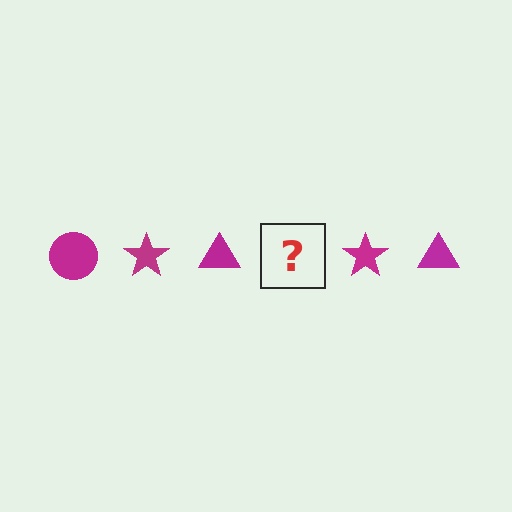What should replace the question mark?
The question mark should be replaced with a magenta circle.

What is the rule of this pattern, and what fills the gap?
The rule is that the pattern cycles through circle, star, triangle shapes in magenta. The gap should be filled with a magenta circle.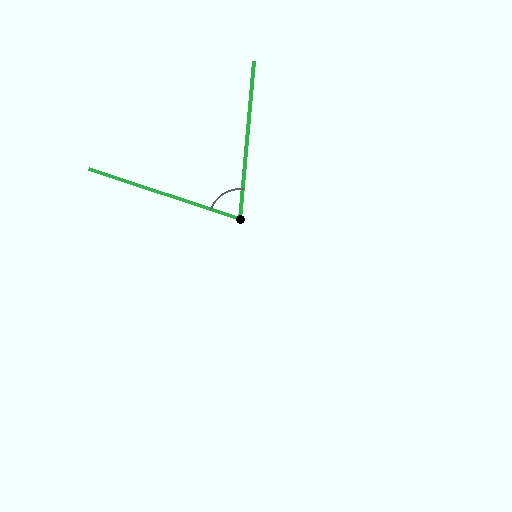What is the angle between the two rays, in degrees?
Approximately 77 degrees.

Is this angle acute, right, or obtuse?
It is acute.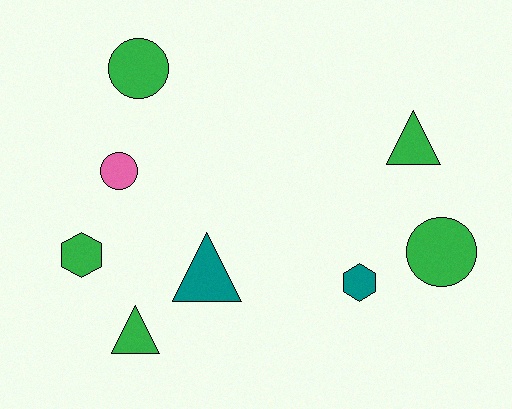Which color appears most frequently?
Green, with 5 objects.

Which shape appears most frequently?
Triangle, with 3 objects.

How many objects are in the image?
There are 8 objects.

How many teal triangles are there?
There is 1 teal triangle.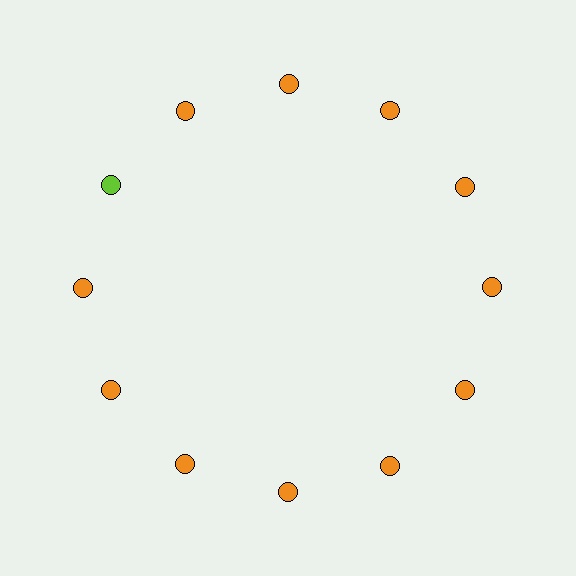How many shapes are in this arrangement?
There are 12 shapes arranged in a ring pattern.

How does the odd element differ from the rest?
It has a different color: lime instead of orange.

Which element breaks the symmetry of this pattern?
The lime circle at roughly the 10 o'clock position breaks the symmetry. All other shapes are orange circles.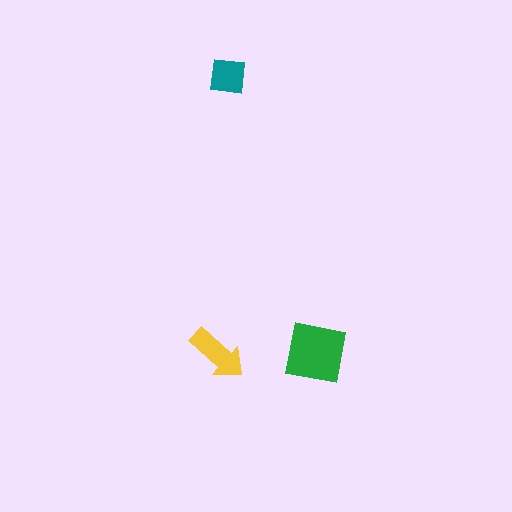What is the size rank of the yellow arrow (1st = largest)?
2nd.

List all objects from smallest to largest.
The teal square, the yellow arrow, the green square.